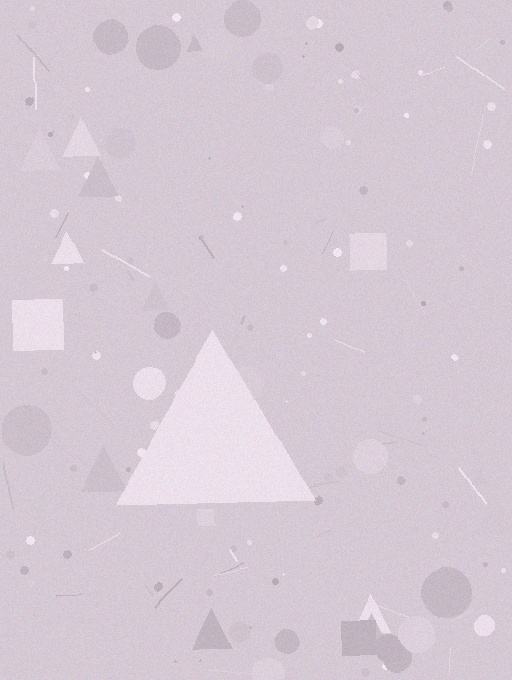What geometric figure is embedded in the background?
A triangle is embedded in the background.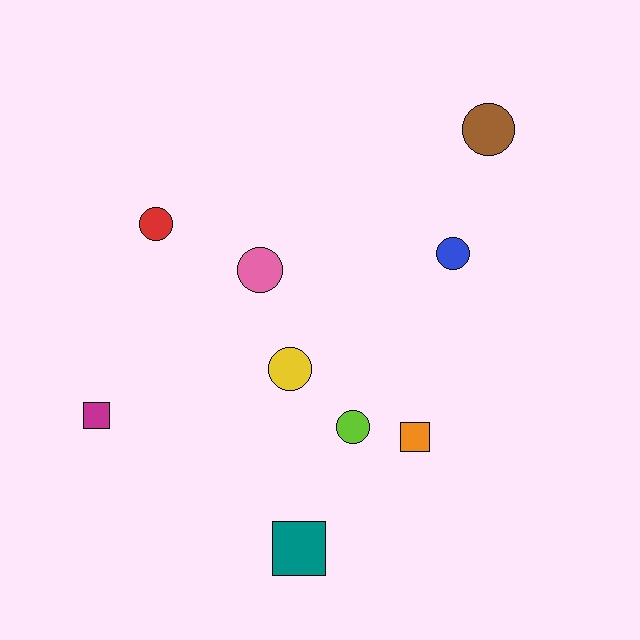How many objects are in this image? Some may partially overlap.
There are 9 objects.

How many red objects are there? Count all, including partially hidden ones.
There is 1 red object.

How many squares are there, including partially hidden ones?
There are 3 squares.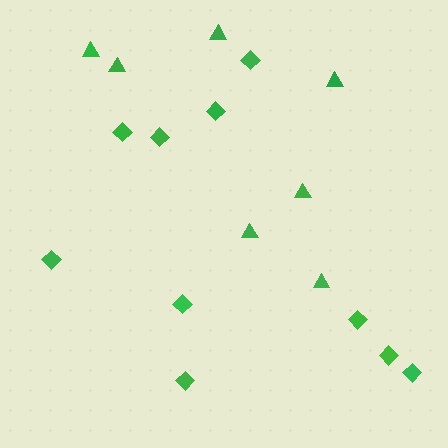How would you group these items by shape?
There are 2 groups: one group of diamonds (10) and one group of triangles (7).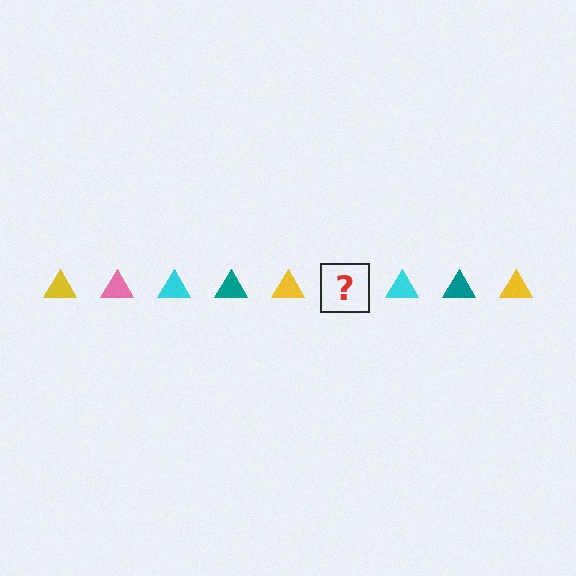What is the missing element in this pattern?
The missing element is a pink triangle.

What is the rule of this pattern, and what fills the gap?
The rule is that the pattern cycles through yellow, pink, cyan, teal triangles. The gap should be filled with a pink triangle.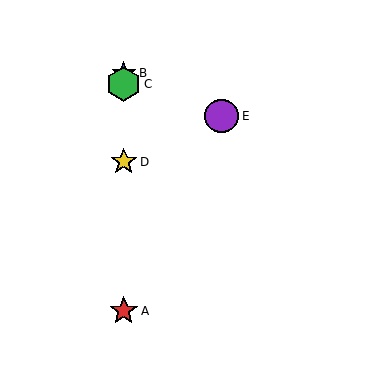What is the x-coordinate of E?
Object E is at x≈222.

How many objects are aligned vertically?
4 objects (A, B, C, D) are aligned vertically.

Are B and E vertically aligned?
No, B is at x≈124 and E is at x≈222.